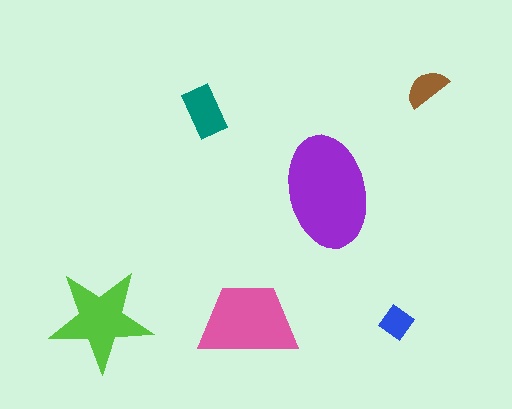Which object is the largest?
The purple ellipse.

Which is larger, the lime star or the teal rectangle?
The lime star.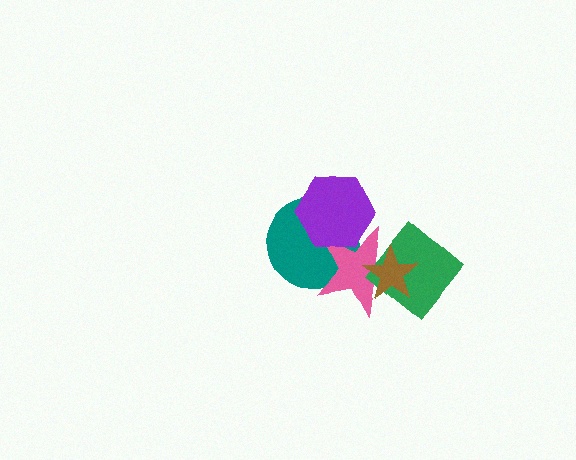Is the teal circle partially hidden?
Yes, it is partially covered by another shape.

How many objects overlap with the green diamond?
2 objects overlap with the green diamond.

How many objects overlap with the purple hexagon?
2 objects overlap with the purple hexagon.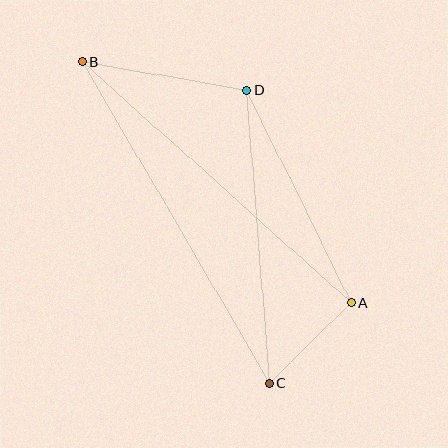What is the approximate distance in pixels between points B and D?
The distance between B and D is approximately 167 pixels.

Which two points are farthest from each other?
Points B and C are farthest from each other.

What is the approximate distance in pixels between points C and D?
The distance between C and D is approximately 294 pixels.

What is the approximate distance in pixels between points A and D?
The distance between A and D is approximately 237 pixels.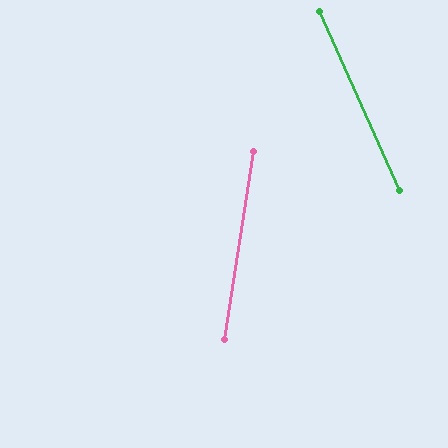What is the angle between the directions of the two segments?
Approximately 33 degrees.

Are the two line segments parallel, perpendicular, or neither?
Neither parallel nor perpendicular — they differ by about 33°.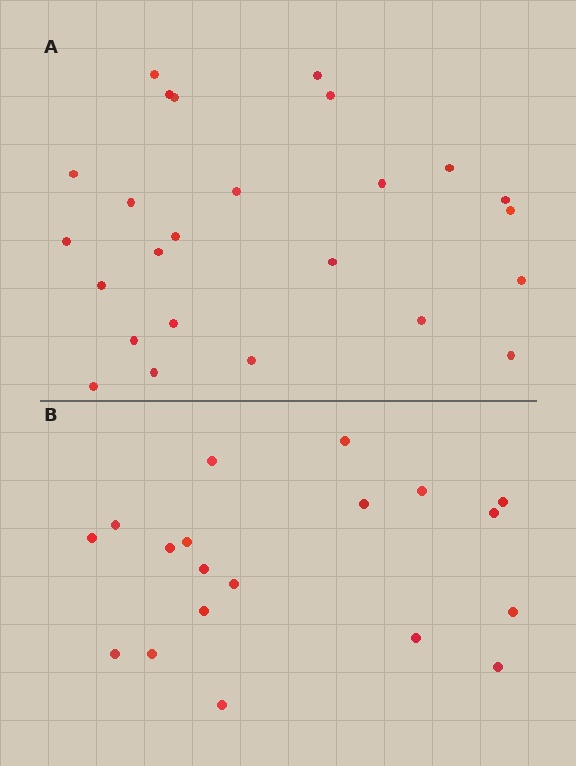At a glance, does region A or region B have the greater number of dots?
Region A (the top region) has more dots.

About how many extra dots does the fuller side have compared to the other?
Region A has about 6 more dots than region B.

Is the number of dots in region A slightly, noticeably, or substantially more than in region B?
Region A has noticeably more, but not dramatically so. The ratio is roughly 1.3 to 1.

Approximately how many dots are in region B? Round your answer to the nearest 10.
About 20 dots. (The exact count is 19, which rounds to 20.)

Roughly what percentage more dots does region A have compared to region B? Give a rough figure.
About 30% more.